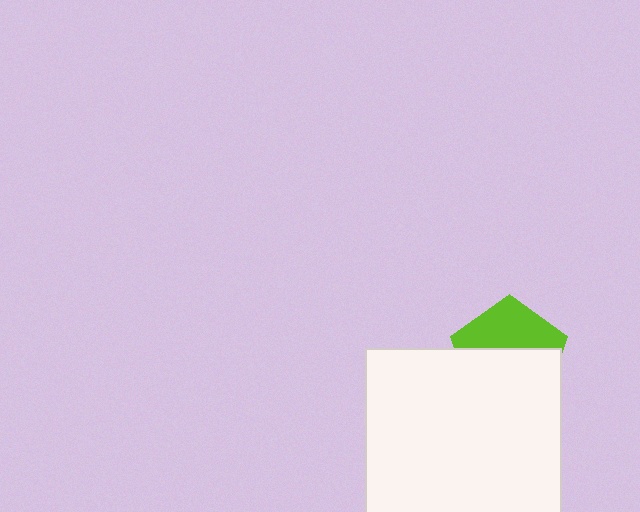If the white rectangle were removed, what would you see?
You would see the complete lime pentagon.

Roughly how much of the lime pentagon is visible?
A small part of it is visible (roughly 42%).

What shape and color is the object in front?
The object in front is a white rectangle.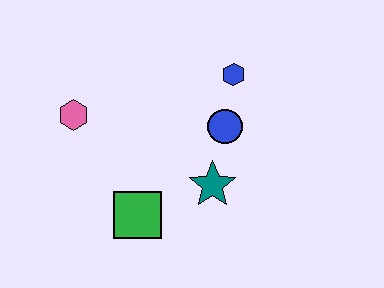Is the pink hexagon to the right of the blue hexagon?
No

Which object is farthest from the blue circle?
The pink hexagon is farthest from the blue circle.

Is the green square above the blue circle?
No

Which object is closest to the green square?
The teal star is closest to the green square.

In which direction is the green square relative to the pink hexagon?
The green square is below the pink hexagon.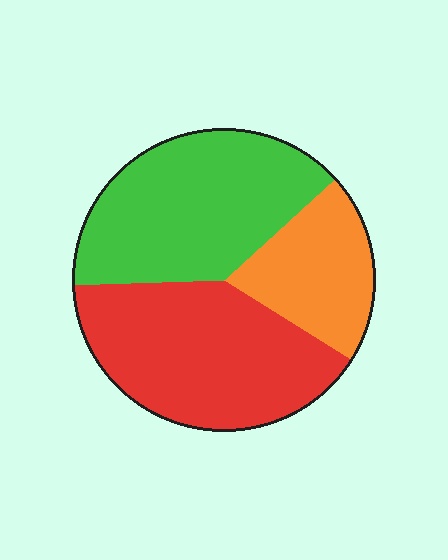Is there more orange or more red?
Red.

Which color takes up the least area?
Orange, at roughly 20%.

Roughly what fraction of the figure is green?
Green covers 39% of the figure.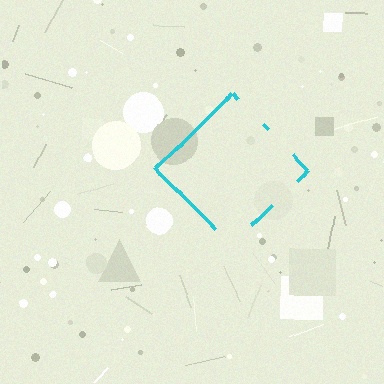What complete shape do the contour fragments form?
The contour fragments form a diamond.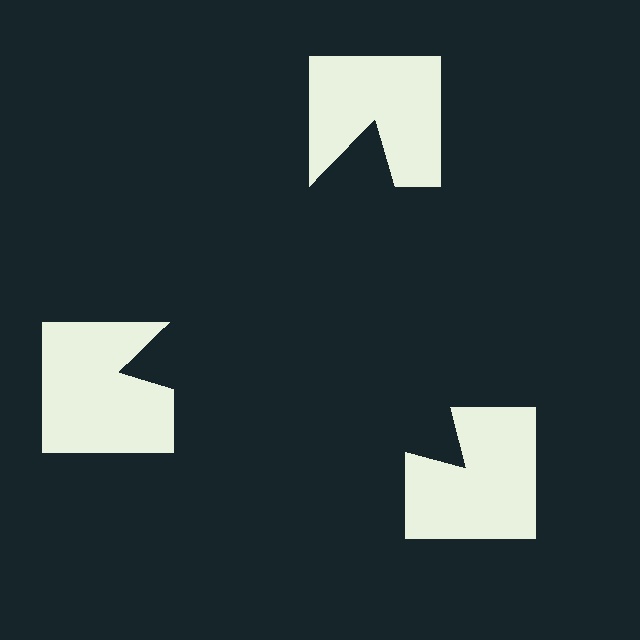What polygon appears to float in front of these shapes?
An illusory triangle — its edges are inferred from the aligned wedge cuts in the notched squares, not physically drawn.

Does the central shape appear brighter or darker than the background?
It typically appears slightly darker than the background, even though no actual brightness change is drawn.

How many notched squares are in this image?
There are 3 — one at each vertex of the illusory triangle.